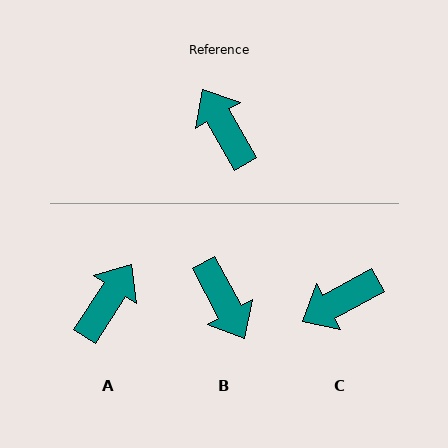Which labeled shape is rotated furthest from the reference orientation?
B, about 179 degrees away.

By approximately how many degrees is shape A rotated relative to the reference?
Approximately 63 degrees clockwise.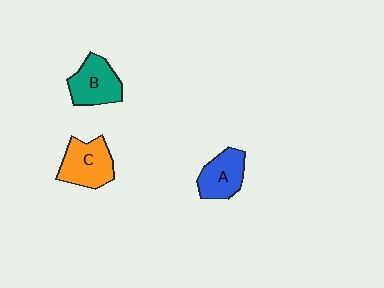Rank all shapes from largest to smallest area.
From largest to smallest: C (orange), B (teal), A (blue).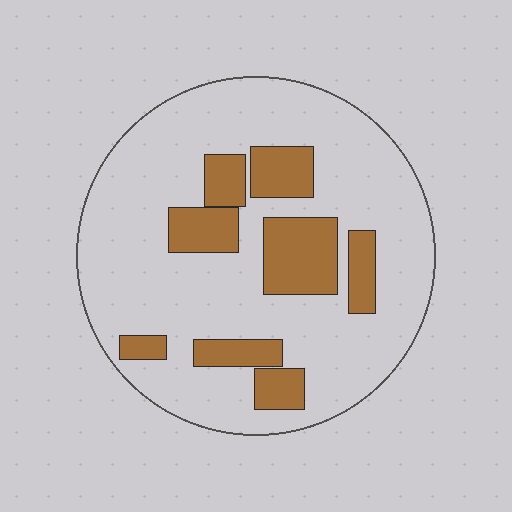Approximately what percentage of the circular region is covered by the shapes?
Approximately 20%.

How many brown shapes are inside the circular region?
8.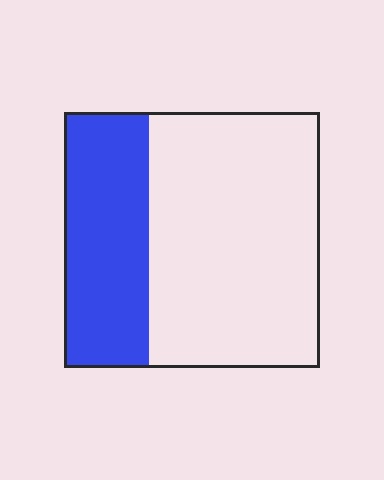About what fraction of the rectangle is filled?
About one third (1/3).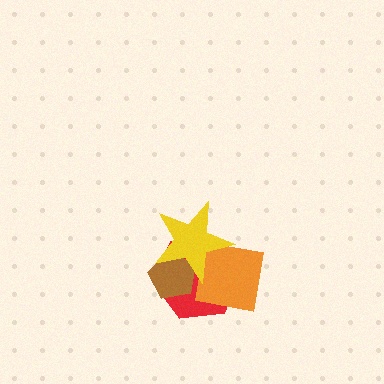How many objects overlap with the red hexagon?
3 objects overlap with the red hexagon.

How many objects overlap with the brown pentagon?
3 objects overlap with the brown pentagon.